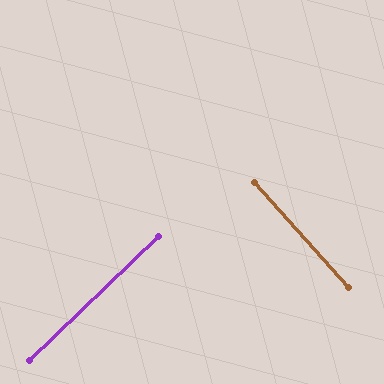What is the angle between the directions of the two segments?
Approximately 88 degrees.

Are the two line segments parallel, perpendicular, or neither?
Perpendicular — they meet at approximately 88°.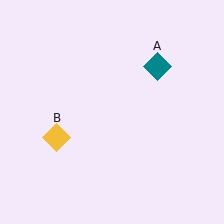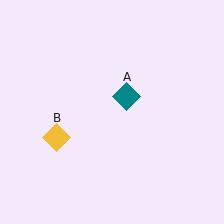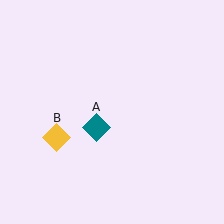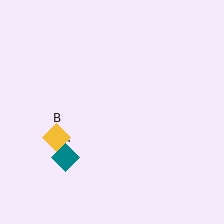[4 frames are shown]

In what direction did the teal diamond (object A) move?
The teal diamond (object A) moved down and to the left.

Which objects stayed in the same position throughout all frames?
Yellow diamond (object B) remained stationary.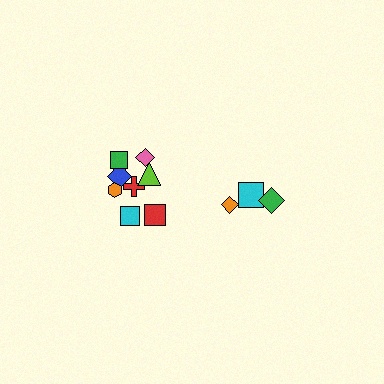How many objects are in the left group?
There are 8 objects.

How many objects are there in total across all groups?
There are 11 objects.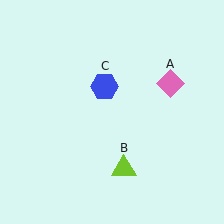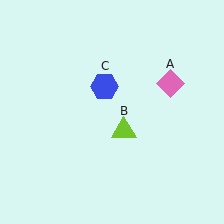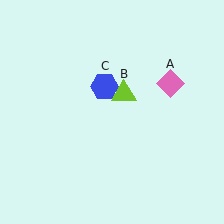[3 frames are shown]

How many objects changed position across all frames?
1 object changed position: lime triangle (object B).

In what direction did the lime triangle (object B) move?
The lime triangle (object B) moved up.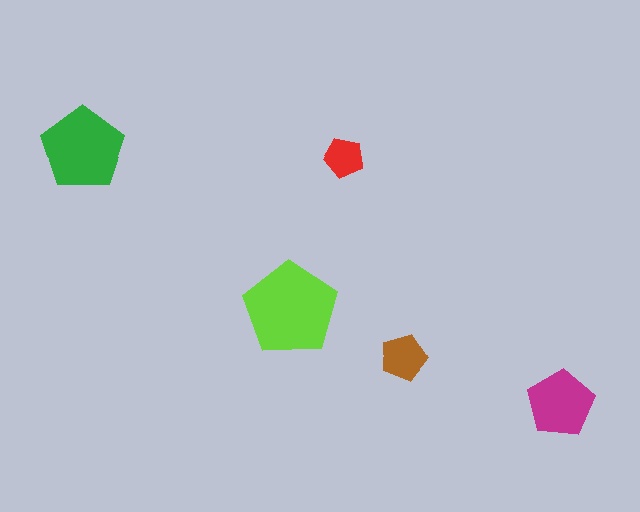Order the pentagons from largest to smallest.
the lime one, the green one, the magenta one, the brown one, the red one.